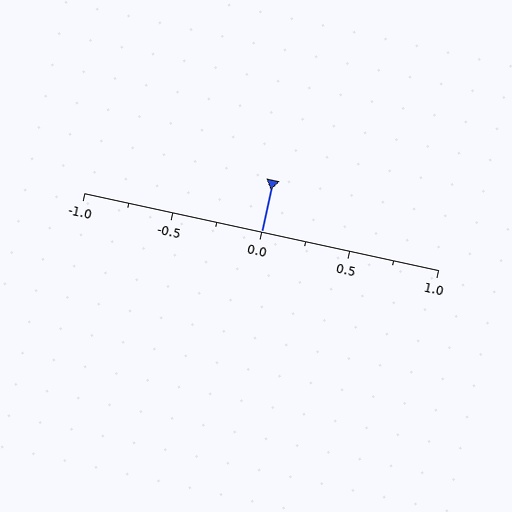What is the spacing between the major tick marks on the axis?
The major ticks are spaced 0.5 apart.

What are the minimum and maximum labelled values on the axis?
The axis runs from -1.0 to 1.0.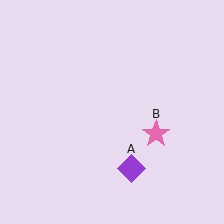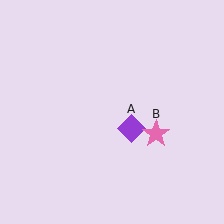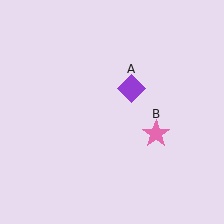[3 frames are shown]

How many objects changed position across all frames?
1 object changed position: purple diamond (object A).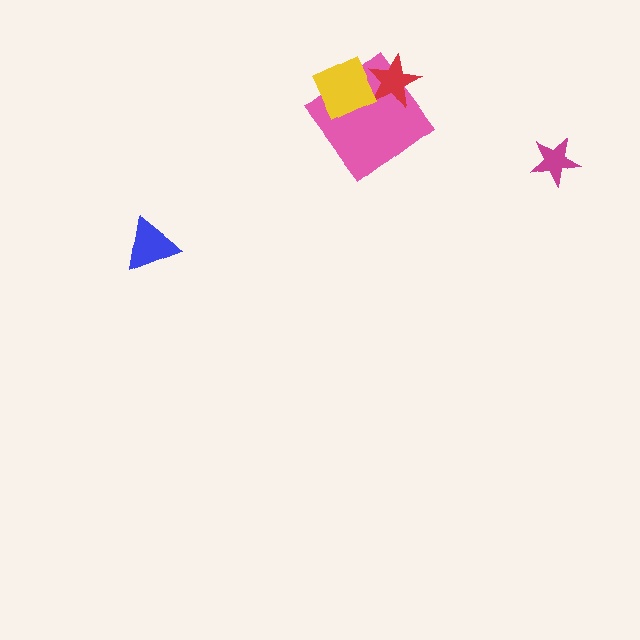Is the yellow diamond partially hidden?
No, no other shape covers it.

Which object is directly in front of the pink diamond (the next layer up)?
The red star is directly in front of the pink diamond.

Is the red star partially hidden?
Yes, it is partially covered by another shape.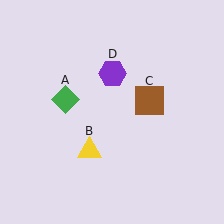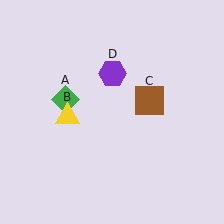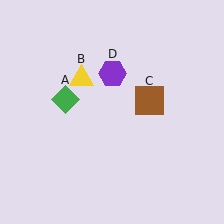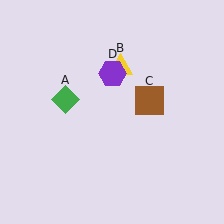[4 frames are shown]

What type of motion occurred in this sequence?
The yellow triangle (object B) rotated clockwise around the center of the scene.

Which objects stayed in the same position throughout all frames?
Green diamond (object A) and brown square (object C) and purple hexagon (object D) remained stationary.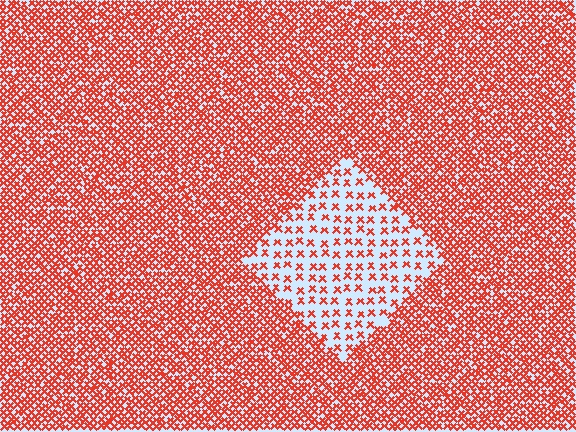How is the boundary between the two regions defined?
The boundary is defined by a change in element density (approximately 2.9x ratio). All elements are the same color, size, and shape.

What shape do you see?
I see a diamond.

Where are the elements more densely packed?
The elements are more densely packed outside the diamond boundary.